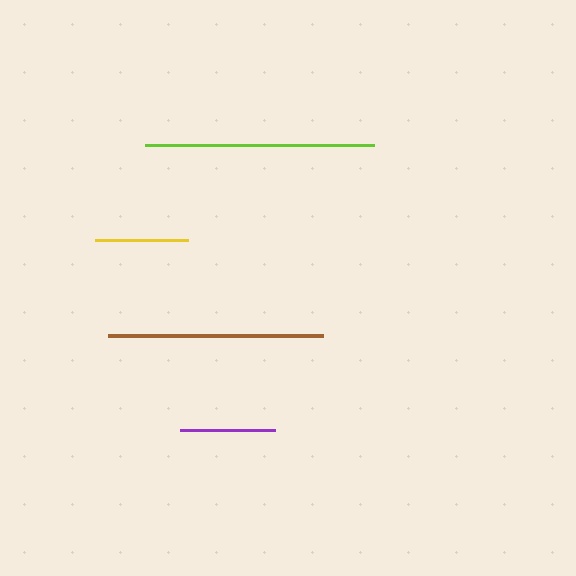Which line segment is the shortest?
The yellow line is the shortest at approximately 93 pixels.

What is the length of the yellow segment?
The yellow segment is approximately 93 pixels long.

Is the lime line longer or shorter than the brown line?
The lime line is longer than the brown line.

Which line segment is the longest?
The lime line is the longest at approximately 230 pixels.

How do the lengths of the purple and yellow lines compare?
The purple and yellow lines are approximately the same length.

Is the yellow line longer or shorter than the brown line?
The brown line is longer than the yellow line.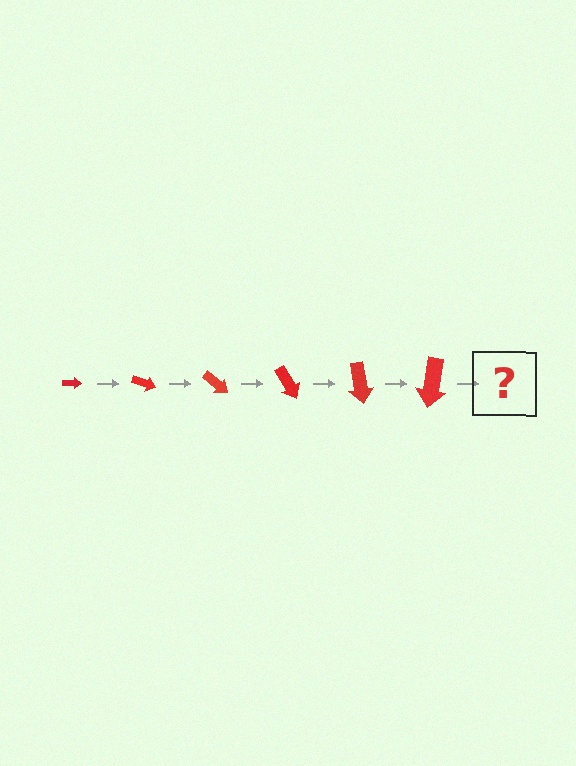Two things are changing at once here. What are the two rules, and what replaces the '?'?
The two rules are that the arrow grows larger each step and it rotates 20 degrees each step. The '?' should be an arrow, larger than the previous one and rotated 120 degrees from the start.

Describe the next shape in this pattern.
It should be an arrow, larger than the previous one and rotated 120 degrees from the start.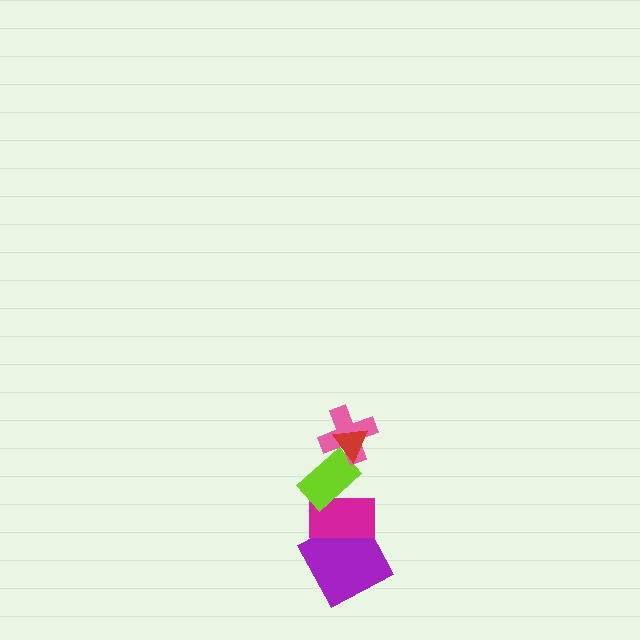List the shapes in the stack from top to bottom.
From top to bottom: the red triangle, the pink cross, the lime rectangle, the magenta rectangle, the purple square.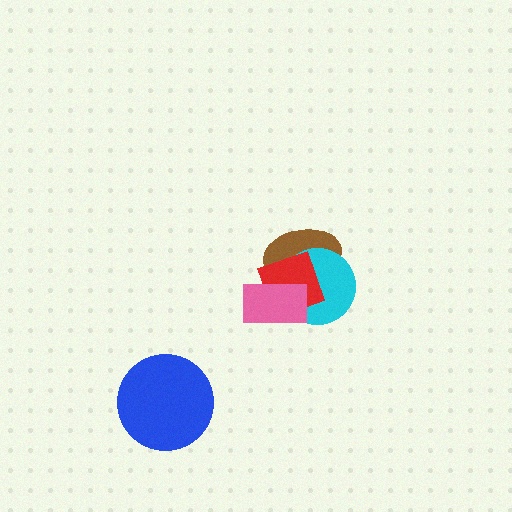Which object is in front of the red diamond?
The pink rectangle is in front of the red diamond.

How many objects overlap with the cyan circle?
3 objects overlap with the cyan circle.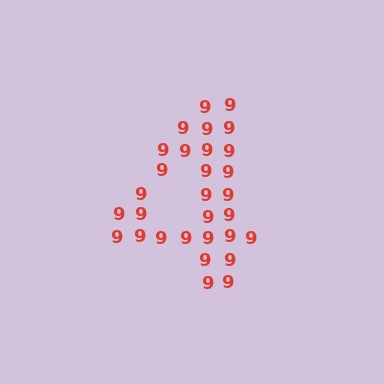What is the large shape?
The large shape is the digit 4.